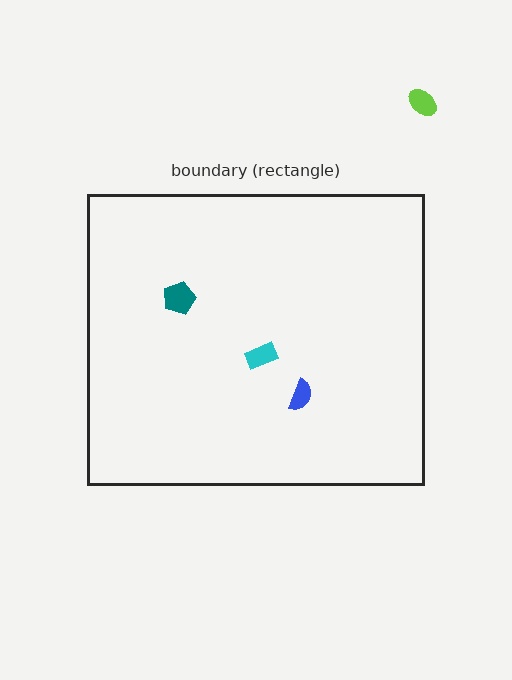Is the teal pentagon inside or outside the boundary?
Inside.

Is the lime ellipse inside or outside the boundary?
Outside.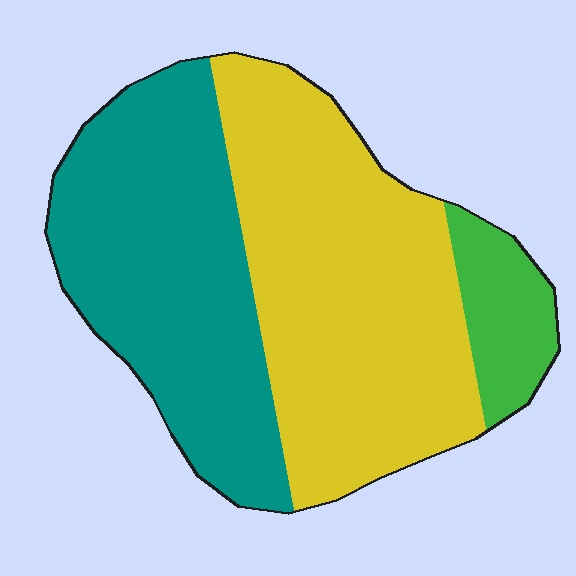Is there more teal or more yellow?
Yellow.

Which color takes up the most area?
Yellow, at roughly 50%.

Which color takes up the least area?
Green, at roughly 10%.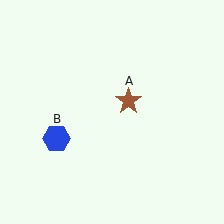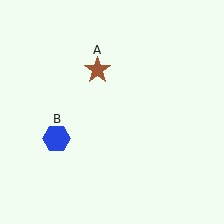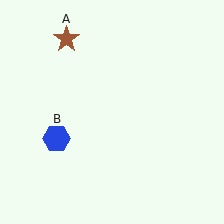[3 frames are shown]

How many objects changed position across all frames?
1 object changed position: brown star (object A).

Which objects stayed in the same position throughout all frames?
Blue hexagon (object B) remained stationary.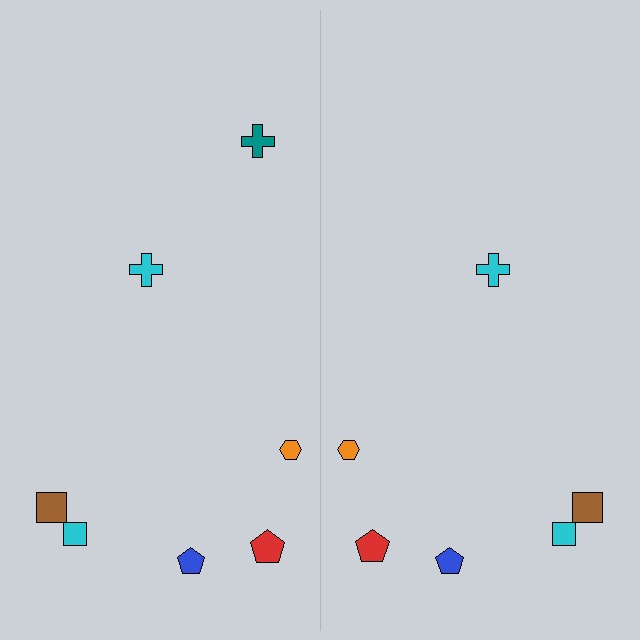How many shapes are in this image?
There are 13 shapes in this image.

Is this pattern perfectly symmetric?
No, the pattern is not perfectly symmetric. A teal cross is missing from the right side.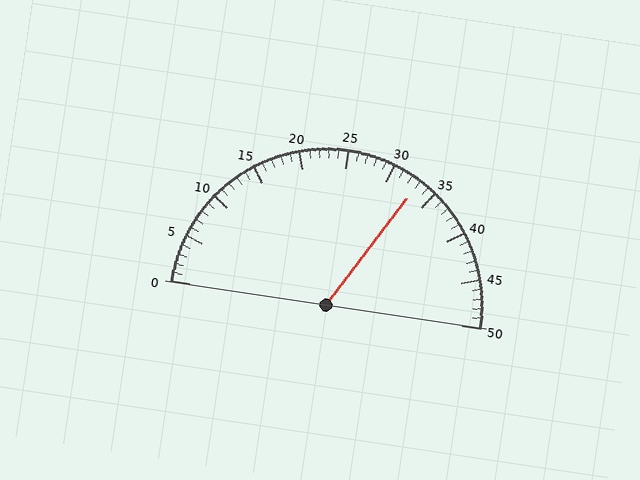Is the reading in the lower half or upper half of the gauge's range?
The reading is in the upper half of the range (0 to 50).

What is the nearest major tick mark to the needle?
The nearest major tick mark is 35.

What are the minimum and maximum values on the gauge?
The gauge ranges from 0 to 50.